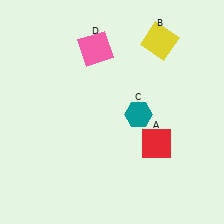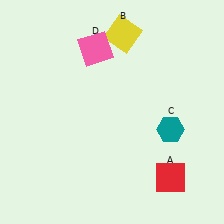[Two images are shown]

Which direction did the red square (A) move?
The red square (A) moved down.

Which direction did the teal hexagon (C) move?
The teal hexagon (C) moved right.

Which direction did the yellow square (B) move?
The yellow square (B) moved left.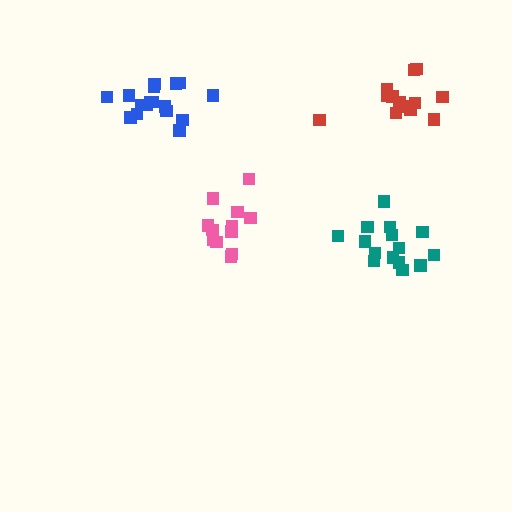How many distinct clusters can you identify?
There are 4 distinct clusters.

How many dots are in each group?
Group 1: 12 dots, Group 2: 13 dots, Group 3: 15 dots, Group 4: 17 dots (57 total).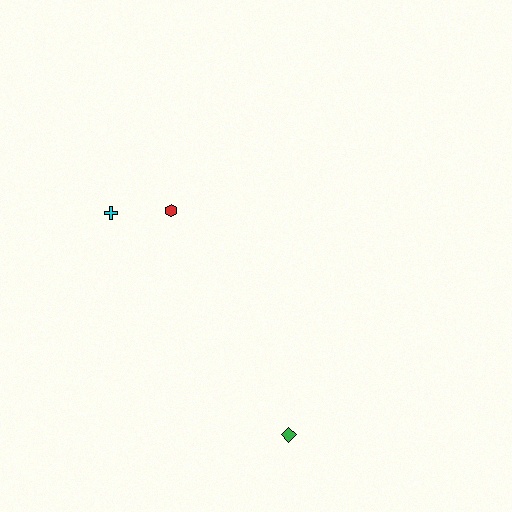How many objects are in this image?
There are 3 objects.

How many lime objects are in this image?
There are no lime objects.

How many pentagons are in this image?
There are no pentagons.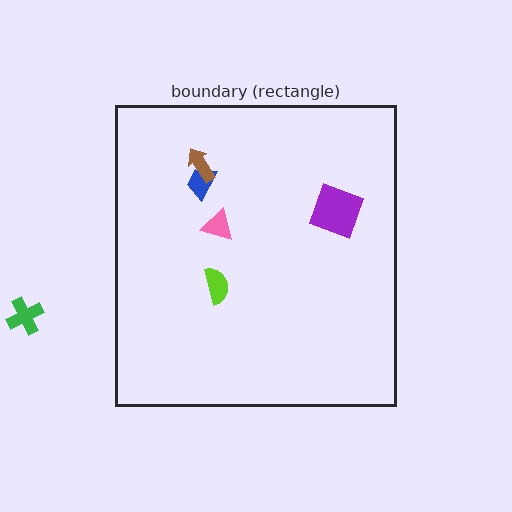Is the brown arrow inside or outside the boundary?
Inside.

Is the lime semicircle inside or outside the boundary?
Inside.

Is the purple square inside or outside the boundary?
Inside.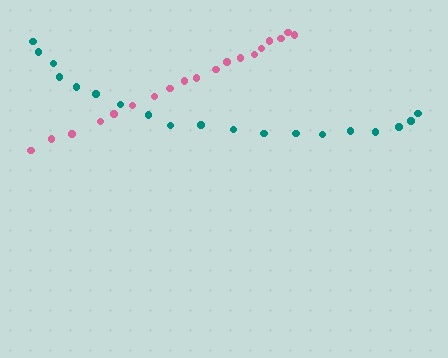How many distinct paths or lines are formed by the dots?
There are 2 distinct paths.